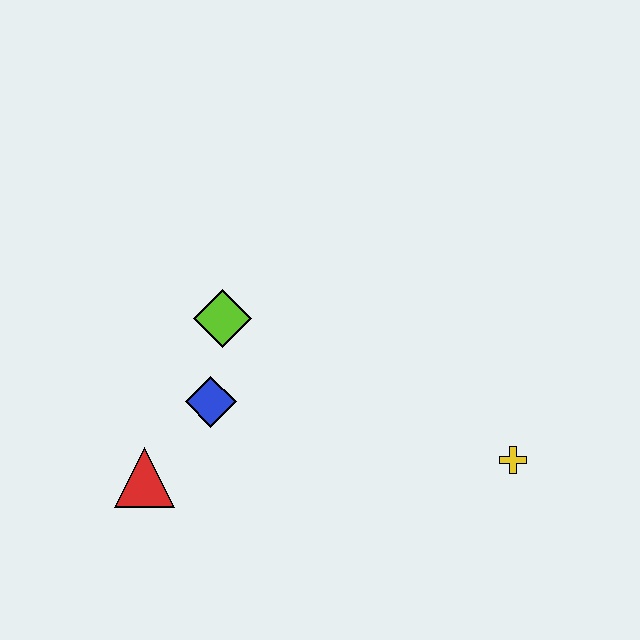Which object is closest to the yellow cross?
The blue diamond is closest to the yellow cross.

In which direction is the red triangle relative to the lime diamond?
The red triangle is below the lime diamond.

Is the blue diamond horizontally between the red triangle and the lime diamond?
Yes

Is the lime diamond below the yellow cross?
No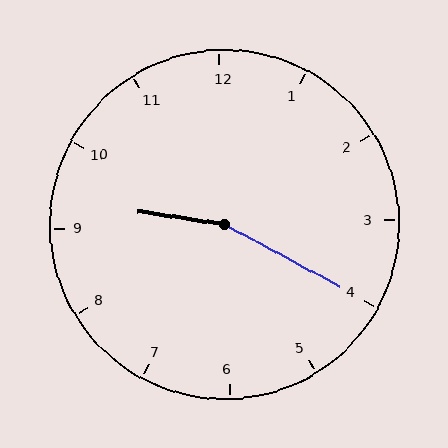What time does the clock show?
9:20.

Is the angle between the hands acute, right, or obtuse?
It is obtuse.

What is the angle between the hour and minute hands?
Approximately 160 degrees.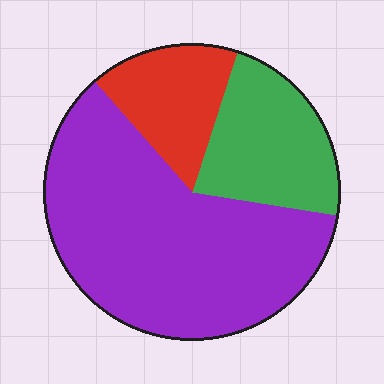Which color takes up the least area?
Red, at roughly 15%.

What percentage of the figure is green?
Green takes up about one quarter (1/4) of the figure.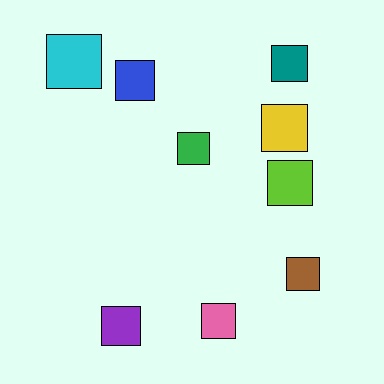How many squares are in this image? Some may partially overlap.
There are 9 squares.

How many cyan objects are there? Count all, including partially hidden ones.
There is 1 cyan object.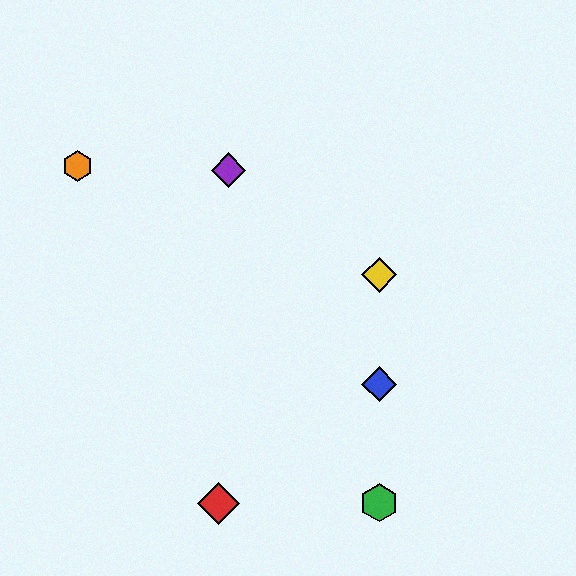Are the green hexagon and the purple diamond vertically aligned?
No, the green hexagon is at x≈379 and the purple diamond is at x≈228.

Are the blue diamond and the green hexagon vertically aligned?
Yes, both are at x≈379.